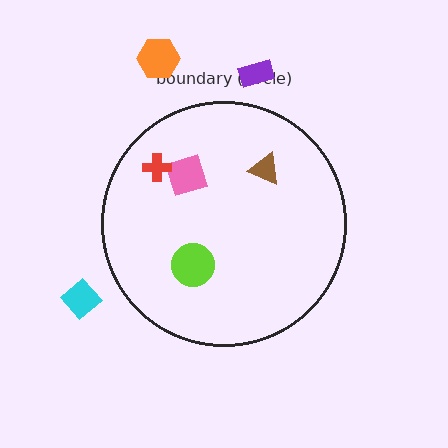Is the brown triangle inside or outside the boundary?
Inside.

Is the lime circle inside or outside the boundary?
Inside.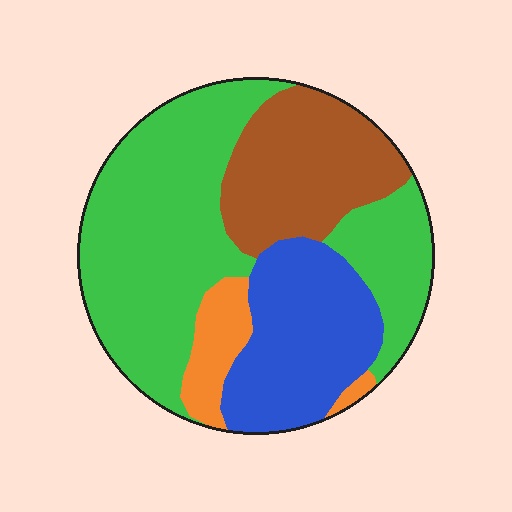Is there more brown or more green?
Green.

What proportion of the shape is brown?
Brown covers around 20% of the shape.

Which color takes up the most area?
Green, at roughly 50%.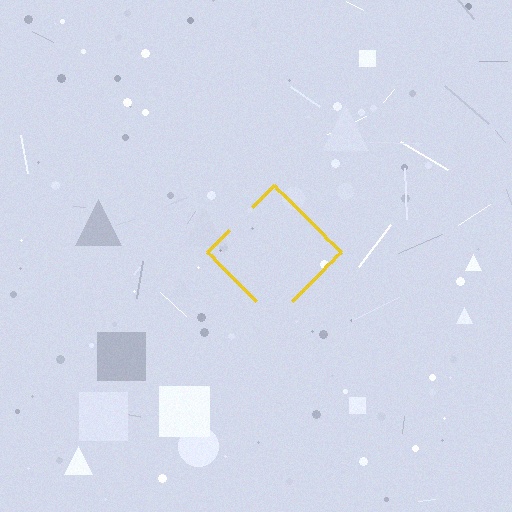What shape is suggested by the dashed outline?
The dashed outline suggests a diamond.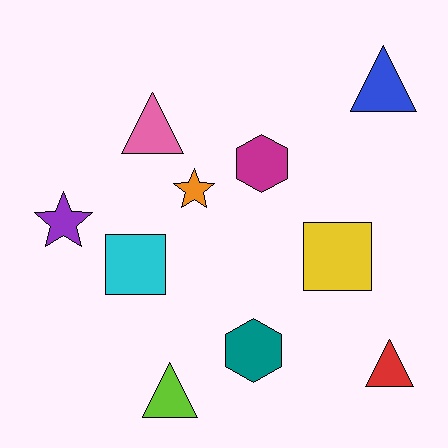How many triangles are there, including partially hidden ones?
There are 4 triangles.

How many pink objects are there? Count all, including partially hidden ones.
There is 1 pink object.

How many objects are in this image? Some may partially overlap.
There are 10 objects.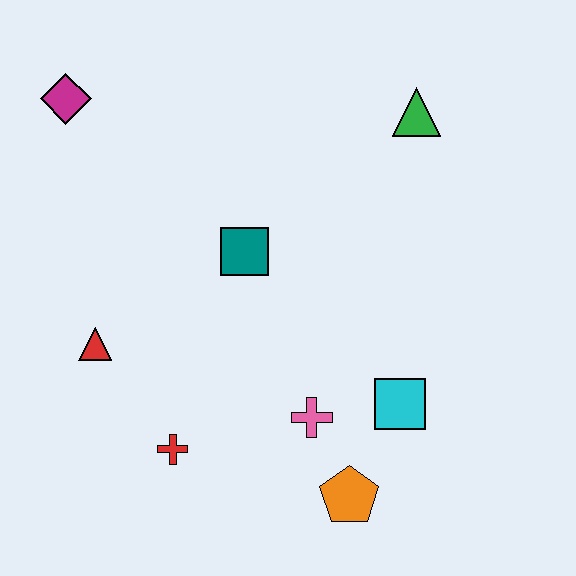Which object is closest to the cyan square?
The pink cross is closest to the cyan square.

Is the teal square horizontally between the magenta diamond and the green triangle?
Yes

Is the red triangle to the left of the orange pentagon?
Yes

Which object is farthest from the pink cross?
The magenta diamond is farthest from the pink cross.